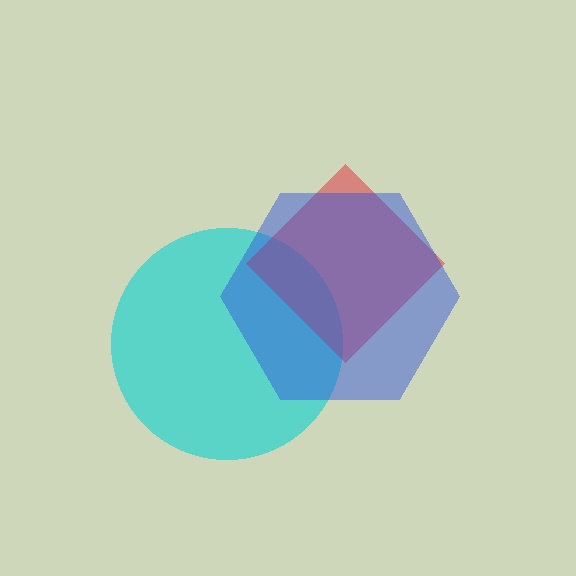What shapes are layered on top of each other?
The layered shapes are: a cyan circle, a red diamond, a blue hexagon.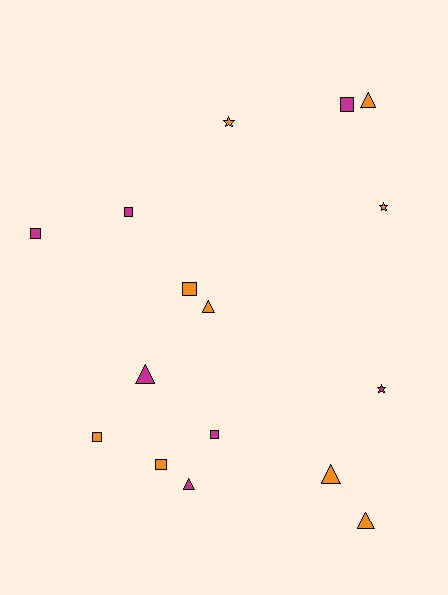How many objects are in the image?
There are 16 objects.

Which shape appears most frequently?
Square, with 7 objects.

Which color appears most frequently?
Orange, with 9 objects.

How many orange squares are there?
There are 3 orange squares.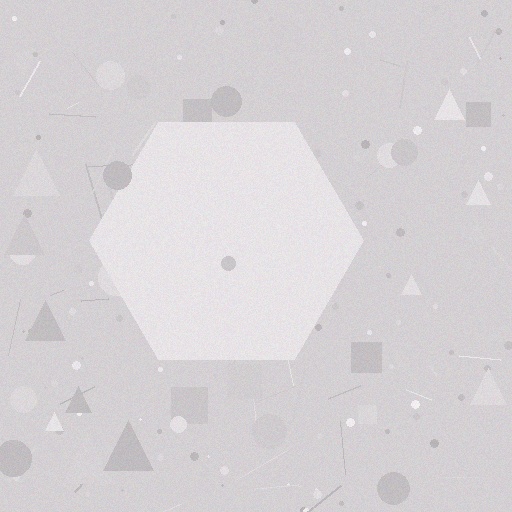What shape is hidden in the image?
A hexagon is hidden in the image.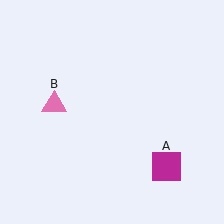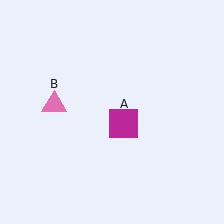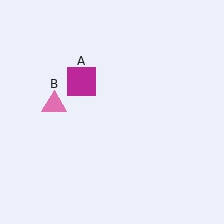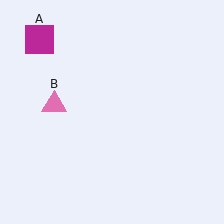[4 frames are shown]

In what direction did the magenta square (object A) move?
The magenta square (object A) moved up and to the left.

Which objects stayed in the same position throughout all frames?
Pink triangle (object B) remained stationary.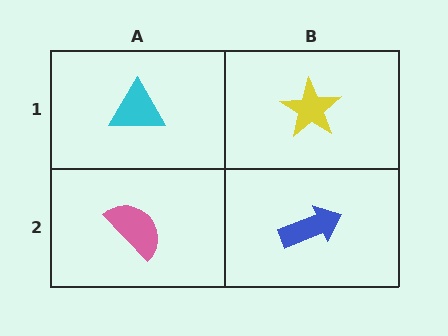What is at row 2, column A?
A pink semicircle.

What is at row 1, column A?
A cyan triangle.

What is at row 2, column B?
A blue arrow.